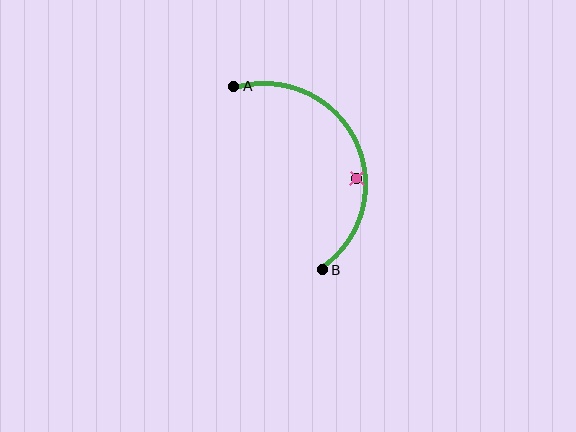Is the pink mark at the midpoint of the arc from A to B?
No — the pink mark does not lie on the arc at all. It sits slightly inside the curve.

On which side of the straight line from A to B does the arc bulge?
The arc bulges to the right of the straight line connecting A and B.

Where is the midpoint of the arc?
The arc midpoint is the point on the curve farthest from the straight line joining A and B. It sits to the right of that line.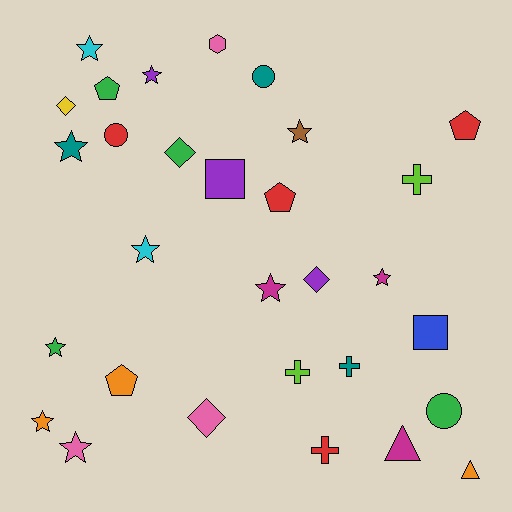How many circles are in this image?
There are 3 circles.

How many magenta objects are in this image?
There are 3 magenta objects.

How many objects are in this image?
There are 30 objects.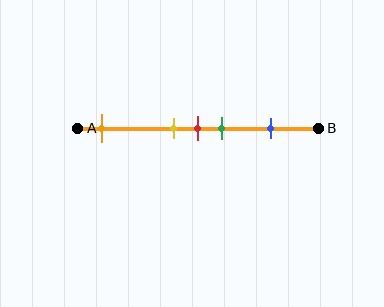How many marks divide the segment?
There are 5 marks dividing the segment.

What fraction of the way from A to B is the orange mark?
The orange mark is approximately 10% (0.1) of the way from A to B.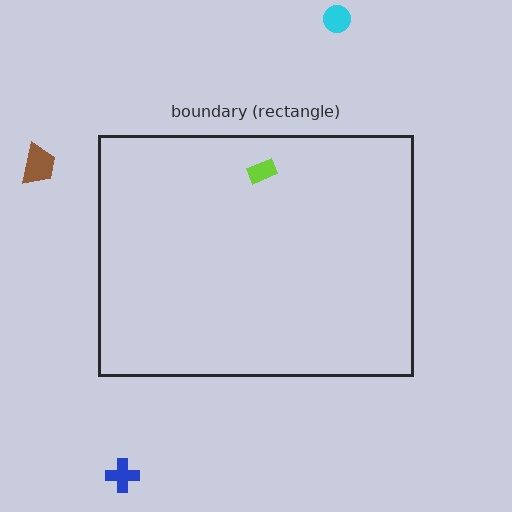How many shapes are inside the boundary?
1 inside, 3 outside.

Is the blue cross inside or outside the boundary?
Outside.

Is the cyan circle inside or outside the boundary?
Outside.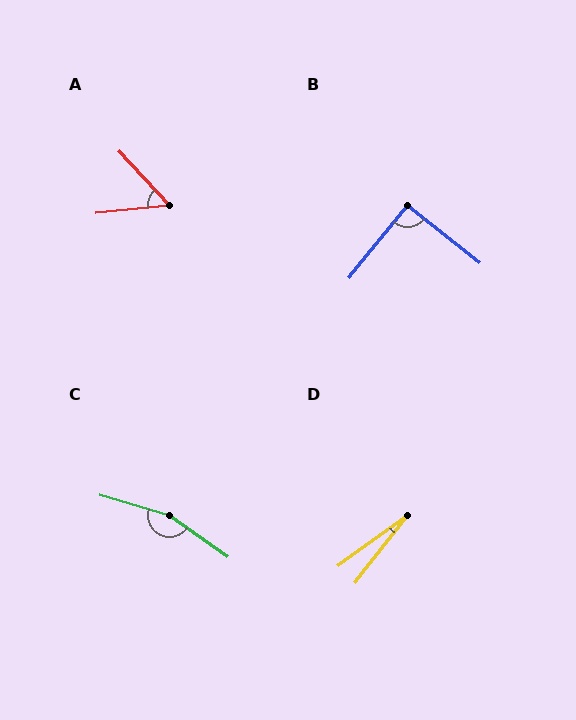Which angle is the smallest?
D, at approximately 17 degrees.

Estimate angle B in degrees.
Approximately 91 degrees.